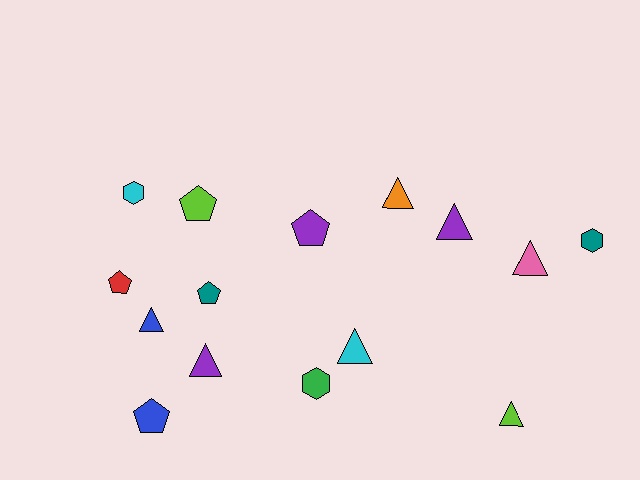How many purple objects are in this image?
There are 3 purple objects.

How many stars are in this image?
There are no stars.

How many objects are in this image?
There are 15 objects.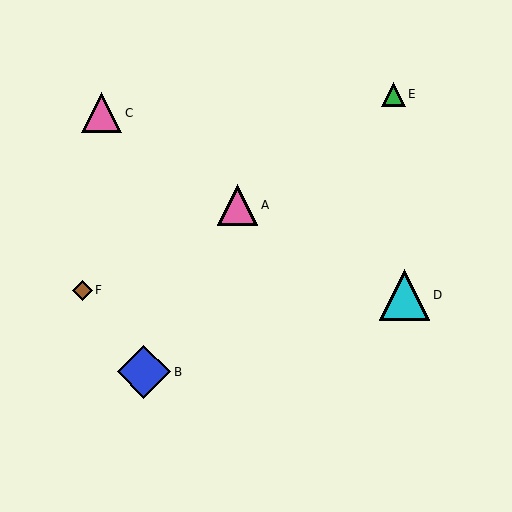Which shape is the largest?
The blue diamond (labeled B) is the largest.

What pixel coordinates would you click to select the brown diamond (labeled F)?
Click at (82, 290) to select the brown diamond F.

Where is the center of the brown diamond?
The center of the brown diamond is at (82, 290).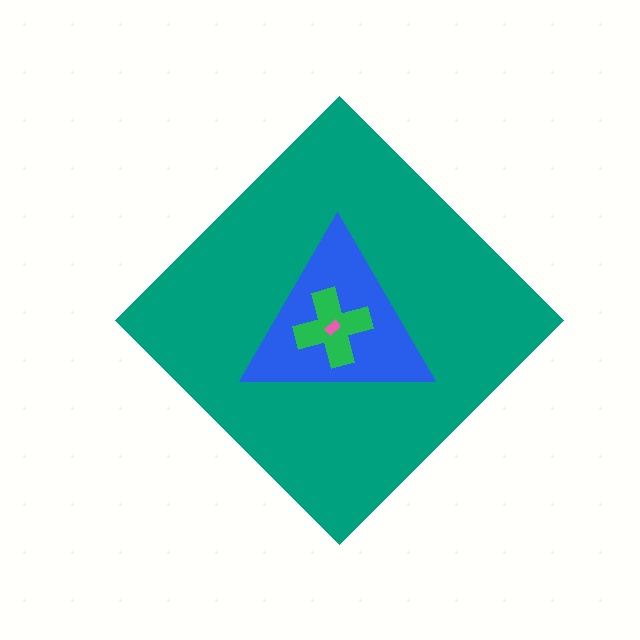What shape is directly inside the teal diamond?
The blue triangle.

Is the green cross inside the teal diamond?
Yes.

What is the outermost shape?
The teal diamond.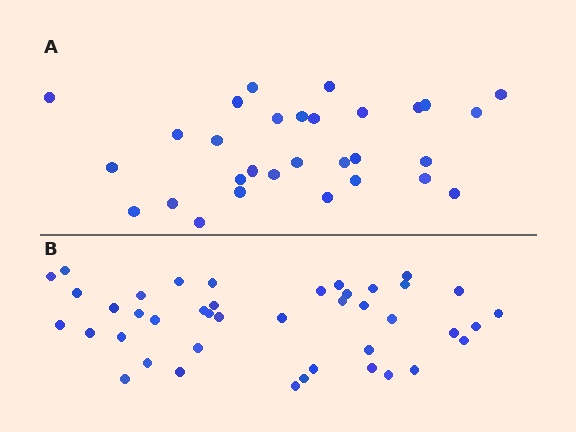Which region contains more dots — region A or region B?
Region B (the bottom region) has more dots.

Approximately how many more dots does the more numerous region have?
Region B has roughly 12 or so more dots than region A.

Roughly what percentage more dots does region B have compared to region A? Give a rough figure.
About 40% more.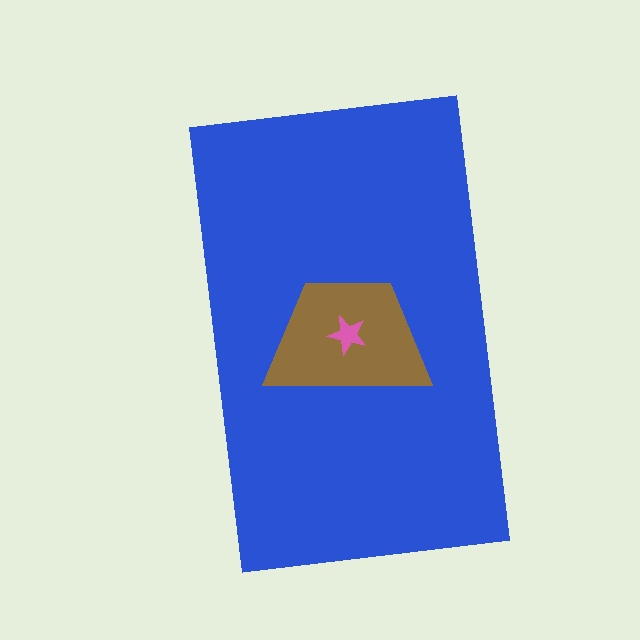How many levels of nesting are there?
3.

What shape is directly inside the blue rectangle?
The brown trapezoid.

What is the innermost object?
The pink star.